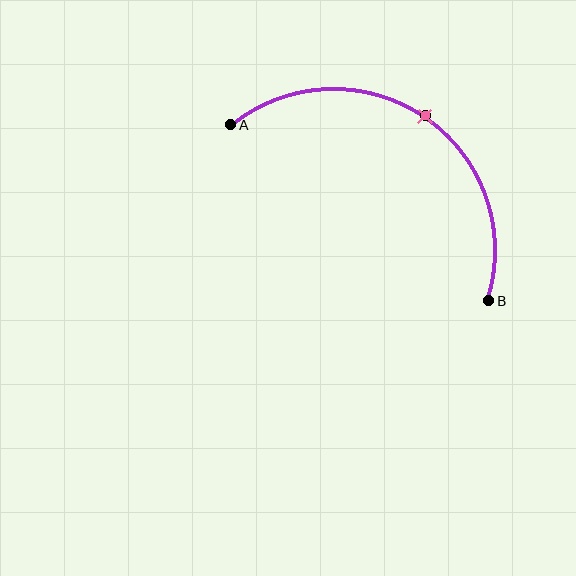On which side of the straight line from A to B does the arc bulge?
The arc bulges above and to the right of the straight line connecting A and B.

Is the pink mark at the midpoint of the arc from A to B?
Yes. The pink mark lies on the arc at equal arc-length from both A and B — it is the arc midpoint.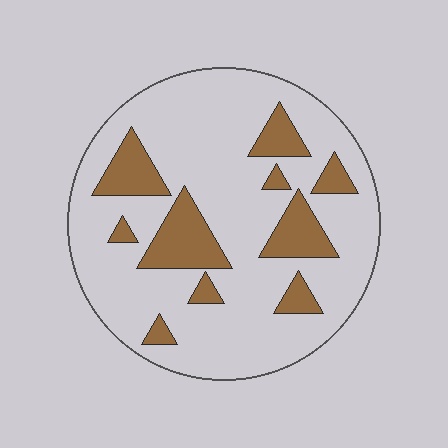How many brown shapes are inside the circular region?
10.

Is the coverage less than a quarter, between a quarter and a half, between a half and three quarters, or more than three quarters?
Less than a quarter.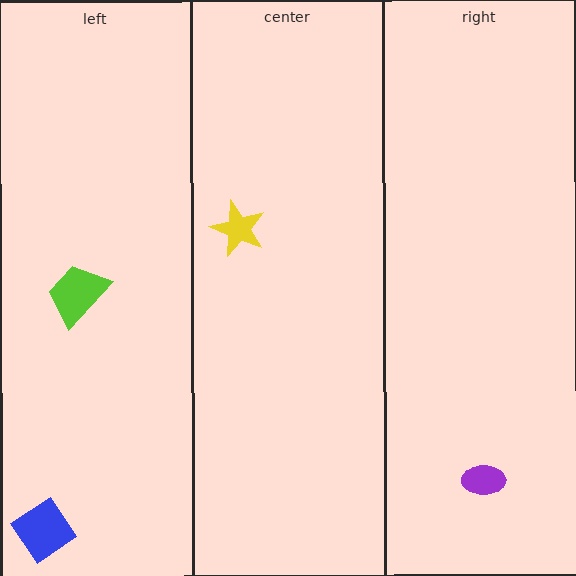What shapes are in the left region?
The blue diamond, the lime trapezoid.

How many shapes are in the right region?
1.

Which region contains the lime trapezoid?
The left region.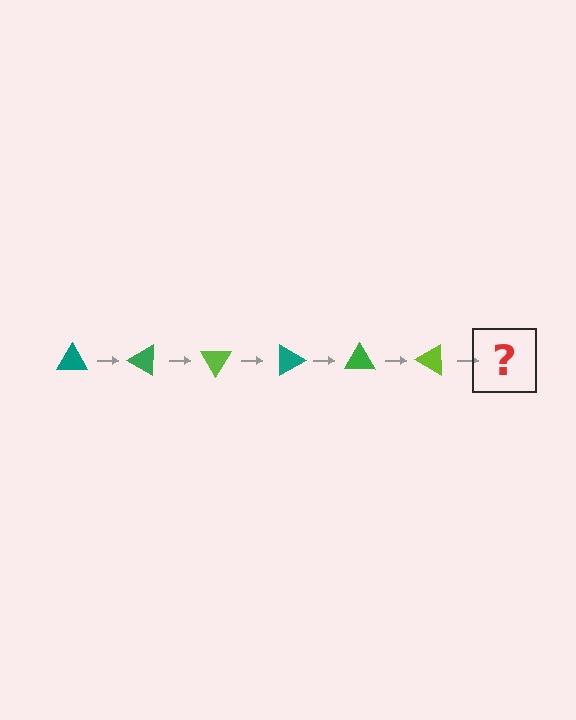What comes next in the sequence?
The next element should be a teal triangle, rotated 180 degrees from the start.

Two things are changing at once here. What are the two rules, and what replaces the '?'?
The two rules are that it rotates 30 degrees each step and the color cycles through teal, green, and lime. The '?' should be a teal triangle, rotated 180 degrees from the start.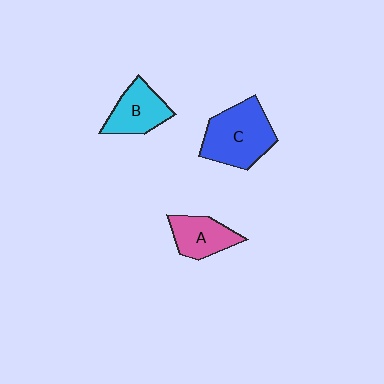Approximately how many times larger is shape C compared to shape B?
Approximately 1.5 times.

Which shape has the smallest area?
Shape A (pink).